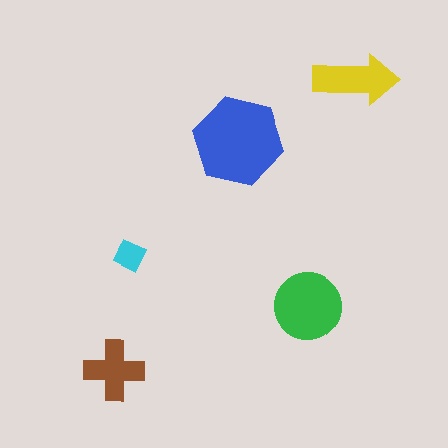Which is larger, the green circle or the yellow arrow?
The green circle.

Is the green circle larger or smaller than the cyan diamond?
Larger.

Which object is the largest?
The blue hexagon.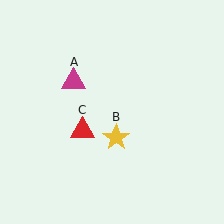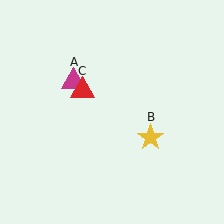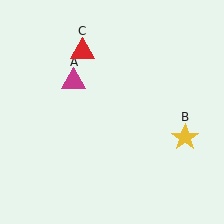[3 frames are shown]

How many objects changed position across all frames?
2 objects changed position: yellow star (object B), red triangle (object C).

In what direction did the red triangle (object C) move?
The red triangle (object C) moved up.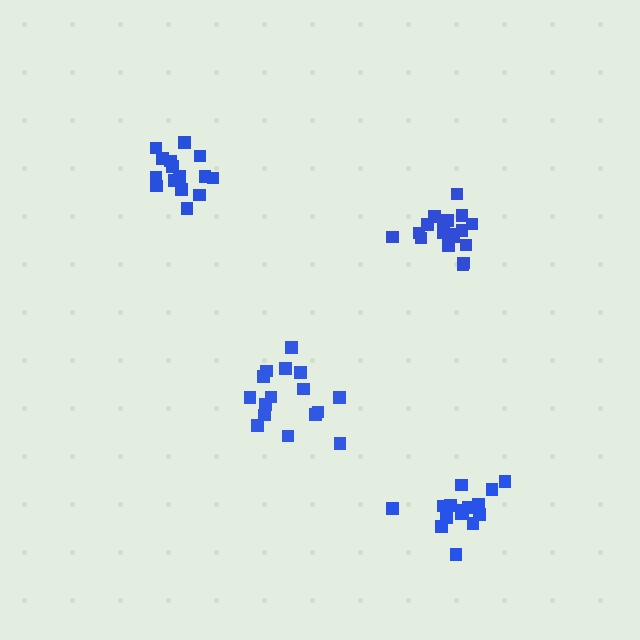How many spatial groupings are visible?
There are 4 spatial groupings.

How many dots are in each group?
Group 1: 18 dots, Group 2: 15 dots, Group 3: 16 dots, Group 4: 16 dots (65 total).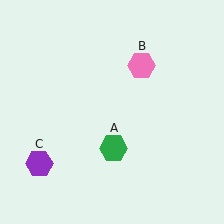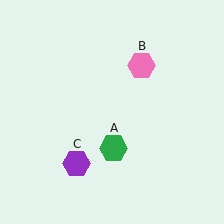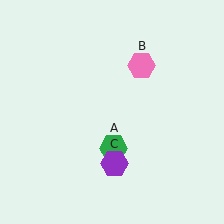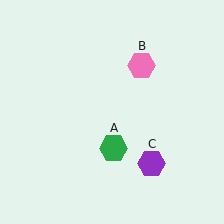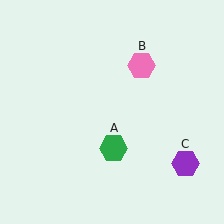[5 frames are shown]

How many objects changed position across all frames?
1 object changed position: purple hexagon (object C).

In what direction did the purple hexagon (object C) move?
The purple hexagon (object C) moved right.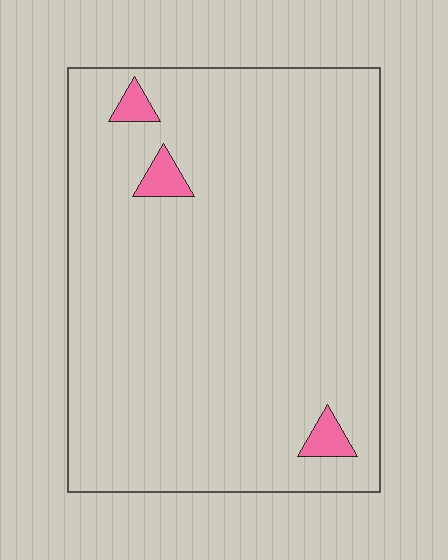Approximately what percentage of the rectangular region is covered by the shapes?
Approximately 5%.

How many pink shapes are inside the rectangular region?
3.